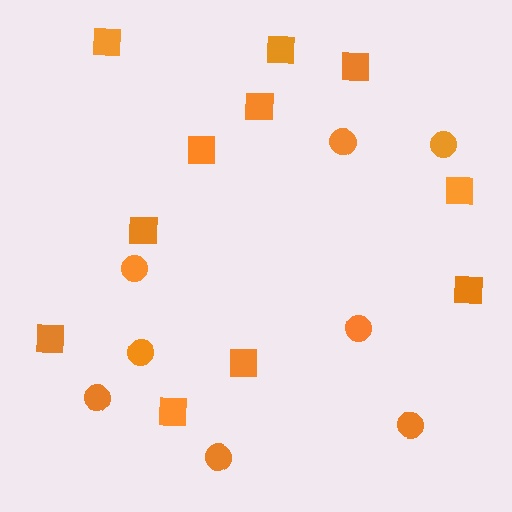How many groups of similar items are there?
There are 2 groups: one group of circles (8) and one group of squares (11).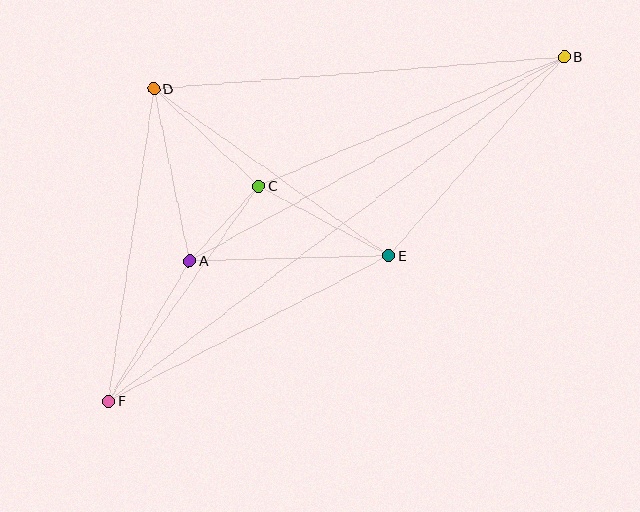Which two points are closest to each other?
Points A and C are closest to each other.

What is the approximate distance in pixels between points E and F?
The distance between E and F is approximately 315 pixels.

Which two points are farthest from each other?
Points B and F are farthest from each other.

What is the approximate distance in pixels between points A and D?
The distance between A and D is approximately 176 pixels.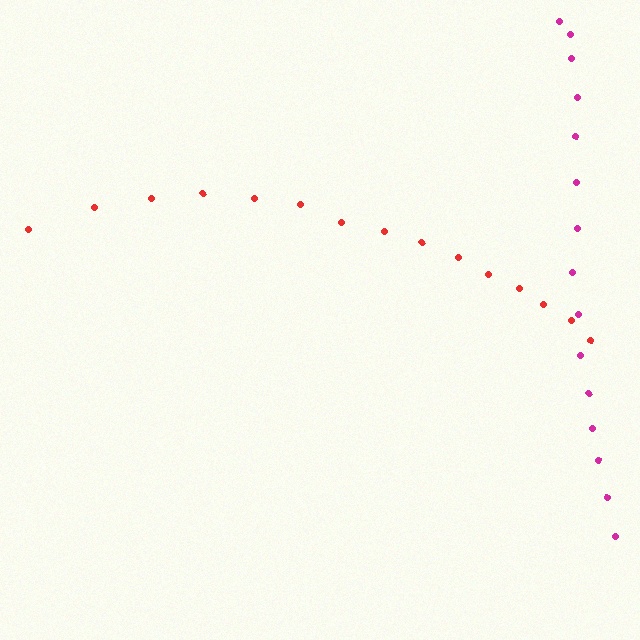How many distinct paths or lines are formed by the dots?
There are 2 distinct paths.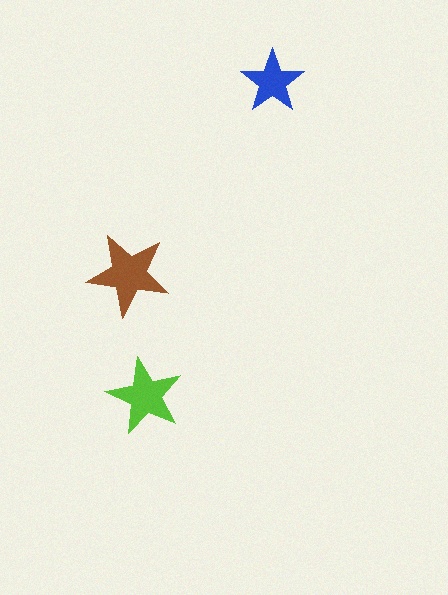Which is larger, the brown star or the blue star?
The brown one.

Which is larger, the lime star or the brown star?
The brown one.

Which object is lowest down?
The lime star is bottommost.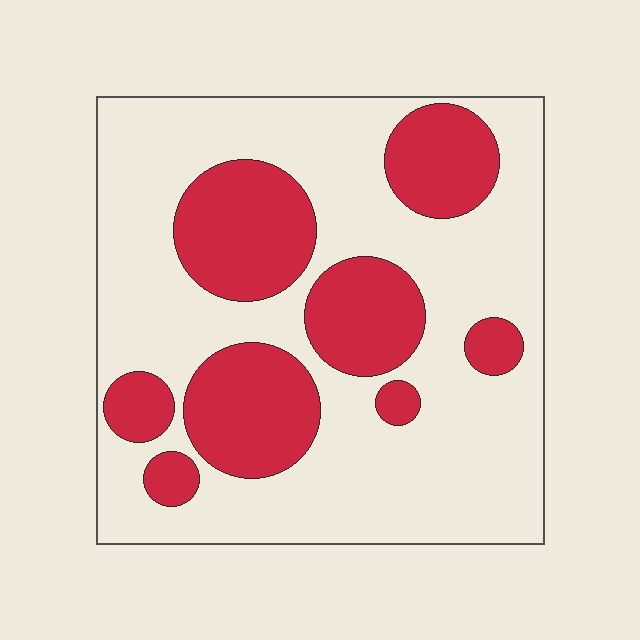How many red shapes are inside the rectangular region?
8.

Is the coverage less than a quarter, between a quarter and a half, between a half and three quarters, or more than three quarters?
Between a quarter and a half.